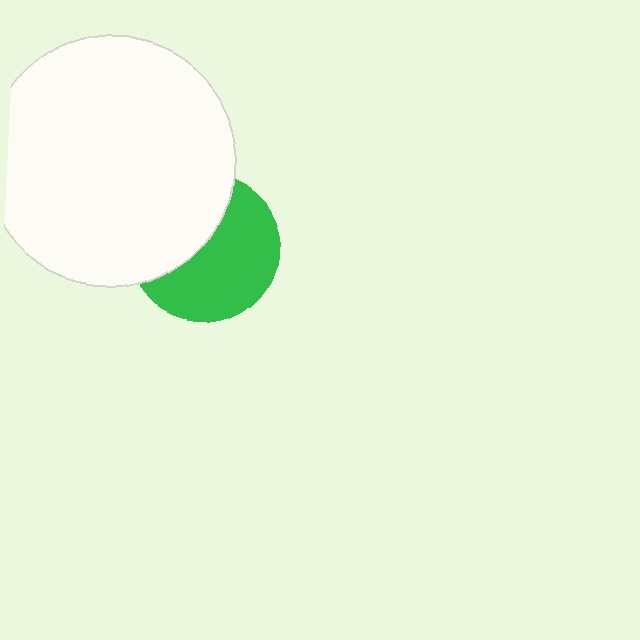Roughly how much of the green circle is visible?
About half of it is visible (roughly 58%).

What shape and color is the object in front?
The object in front is a white circle.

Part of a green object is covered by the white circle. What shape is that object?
It is a circle.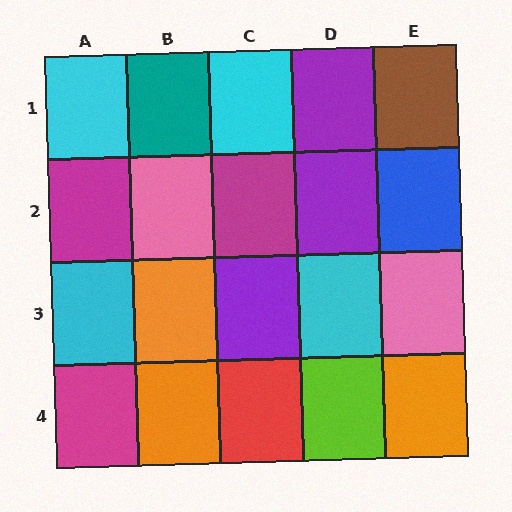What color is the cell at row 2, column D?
Purple.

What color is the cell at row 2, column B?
Pink.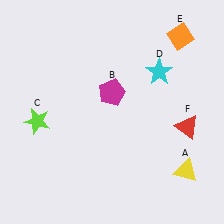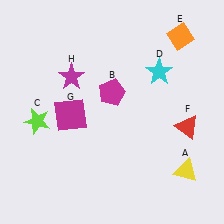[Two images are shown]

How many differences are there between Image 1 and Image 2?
There are 2 differences between the two images.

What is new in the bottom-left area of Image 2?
A magenta square (G) was added in the bottom-left area of Image 2.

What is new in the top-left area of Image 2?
A magenta star (H) was added in the top-left area of Image 2.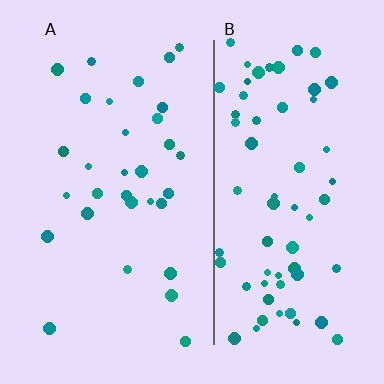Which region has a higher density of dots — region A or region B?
B (the right).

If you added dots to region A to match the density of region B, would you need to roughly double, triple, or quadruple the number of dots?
Approximately double.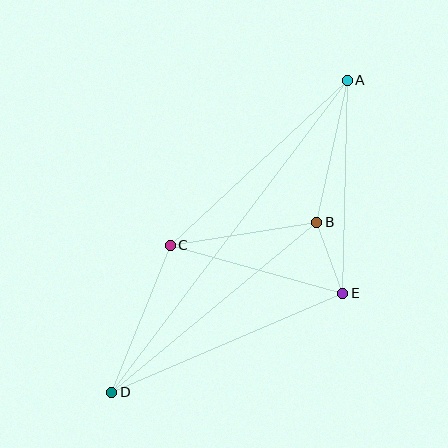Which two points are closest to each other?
Points B and E are closest to each other.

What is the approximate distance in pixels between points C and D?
The distance between C and D is approximately 158 pixels.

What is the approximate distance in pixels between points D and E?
The distance between D and E is approximately 251 pixels.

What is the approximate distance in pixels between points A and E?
The distance between A and E is approximately 213 pixels.